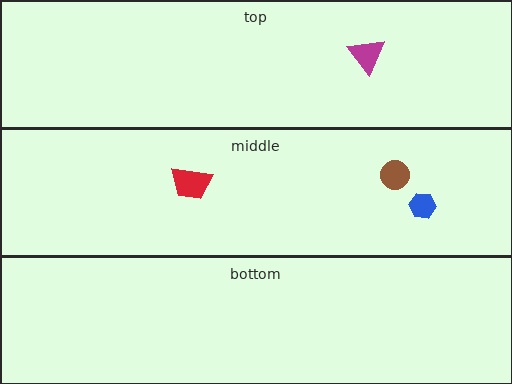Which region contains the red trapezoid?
The middle region.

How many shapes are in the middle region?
3.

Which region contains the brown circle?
The middle region.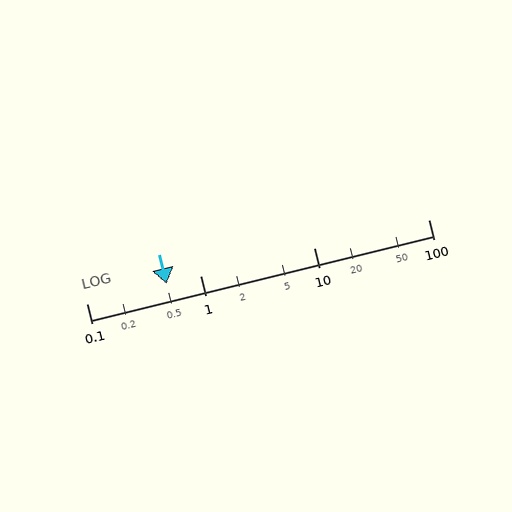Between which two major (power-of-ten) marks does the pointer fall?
The pointer is between 0.1 and 1.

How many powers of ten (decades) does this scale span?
The scale spans 3 decades, from 0.1 to 100.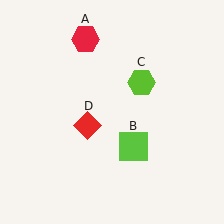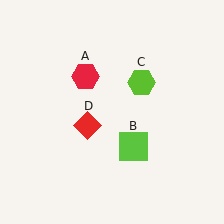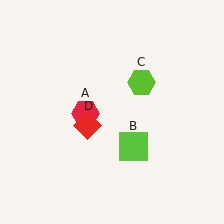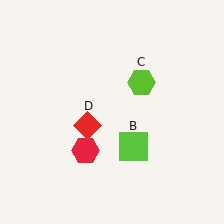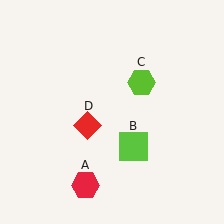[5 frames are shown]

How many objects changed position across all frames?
1 object changed position: red hexagon (object A).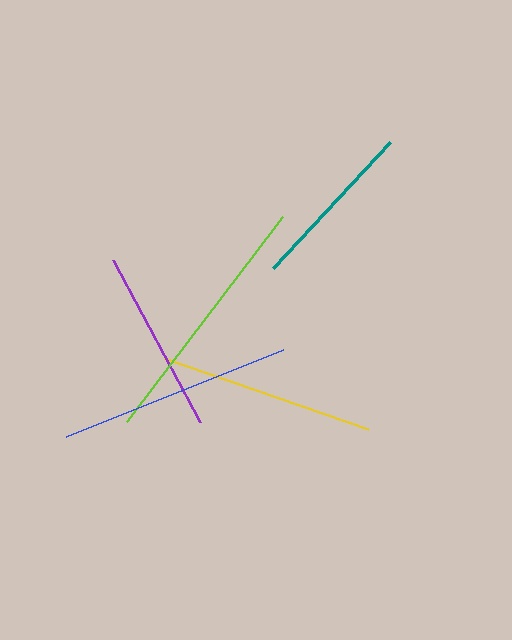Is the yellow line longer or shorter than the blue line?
The blue line is longer than the yellow line.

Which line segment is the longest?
The lime line is the longest at approximately 258 pixels.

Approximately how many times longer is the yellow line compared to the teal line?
The yellow line is approximately 1.3 times the length of the teal line.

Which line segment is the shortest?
The teal line is the shortest at approximately 172 pixels.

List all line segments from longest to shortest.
From longest to shortest: lime, blue, yellow, purple, teal.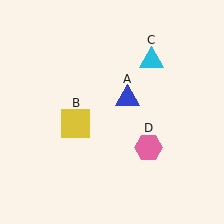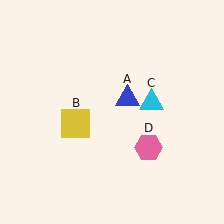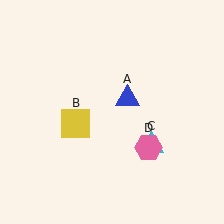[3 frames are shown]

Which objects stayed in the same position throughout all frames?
Blue triangle (object A) and yellow square (object B) and pink hexagon (object D) remained stationary.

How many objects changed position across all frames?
1 object changed position: cyan triangle (object C).